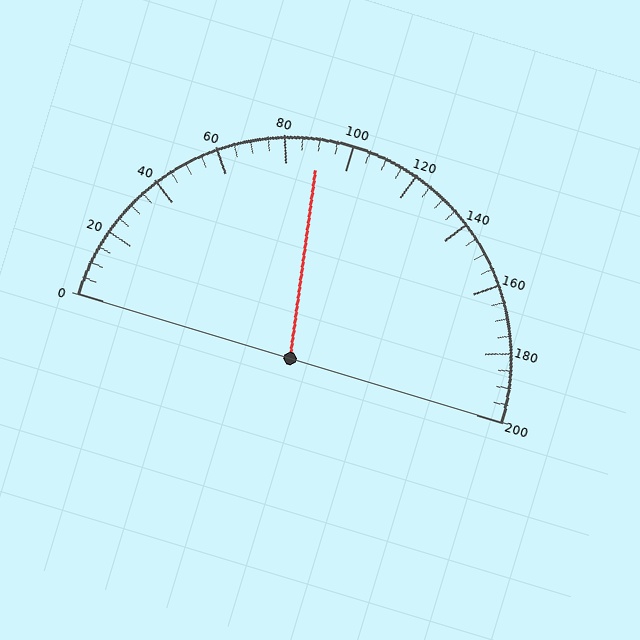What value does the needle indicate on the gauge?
The needle indicates approximately 90.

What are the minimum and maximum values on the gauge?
The gauge ranges from 0 to 200.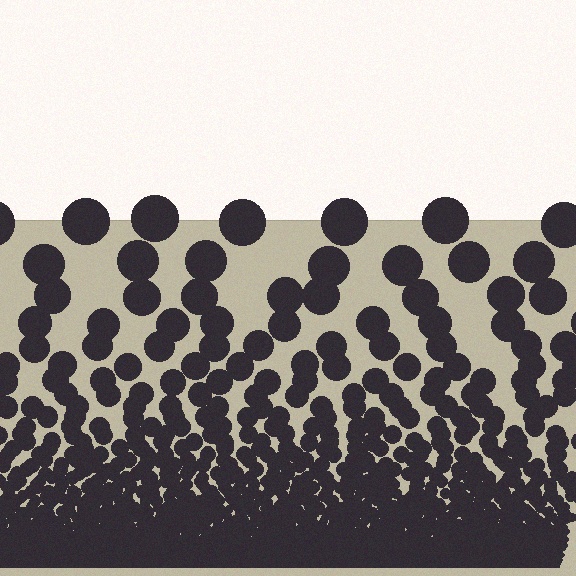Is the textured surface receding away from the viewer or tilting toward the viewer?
The surface appears to tilt toward the viewer. Texture elements get larger and sparser toward the top.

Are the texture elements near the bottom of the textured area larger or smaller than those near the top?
Smaller. The gradient is inverted — elements near the bottom are smaller and denser.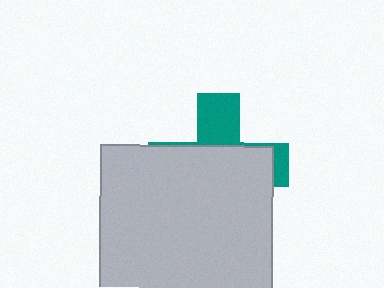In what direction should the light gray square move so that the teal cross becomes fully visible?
The light gray square should move down. That is the shortest direction to clear the overlap and leave the teal cross fully visible.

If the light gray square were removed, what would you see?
You would see the complete teal cross.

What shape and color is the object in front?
The object in front is a light gray square.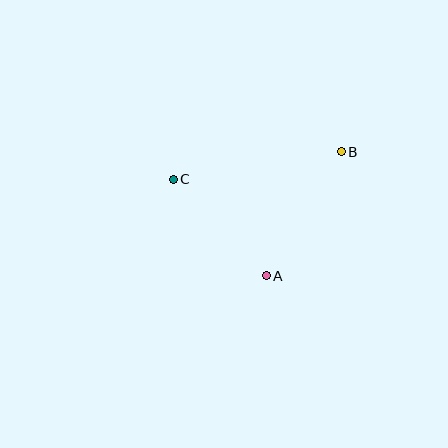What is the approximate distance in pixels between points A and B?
The distance between A and B is approximately 145 pixels.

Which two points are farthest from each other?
Points B and C are farthest from each other.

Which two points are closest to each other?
Points A and C are closest to each other.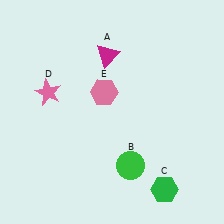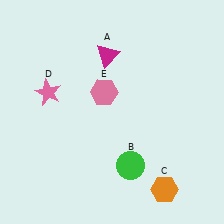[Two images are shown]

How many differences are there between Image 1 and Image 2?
There is 1 difference between the two images.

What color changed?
The hexagon (C) changed from green in Image 1 to orange in Image 2.